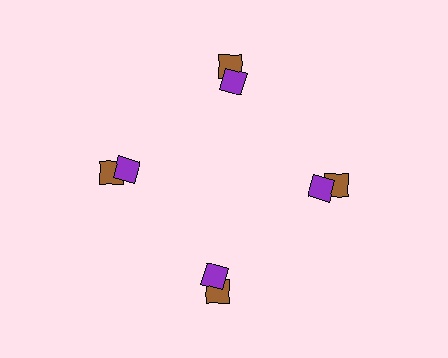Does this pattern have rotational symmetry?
Yes, this pattern has 4-fold rotational symmetry. It looks the same after rotating 90 degrees around the center.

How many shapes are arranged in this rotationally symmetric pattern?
There are 8 shapes, arranged in 4 groups of 2.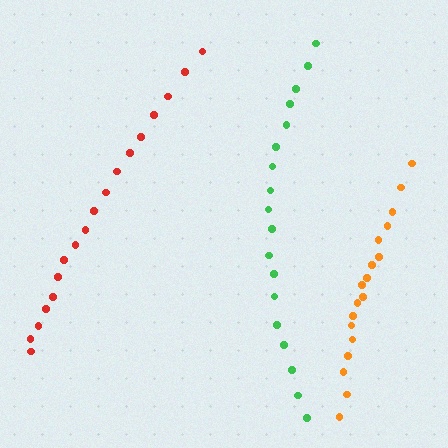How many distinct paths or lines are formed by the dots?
There are 3 distinct paths.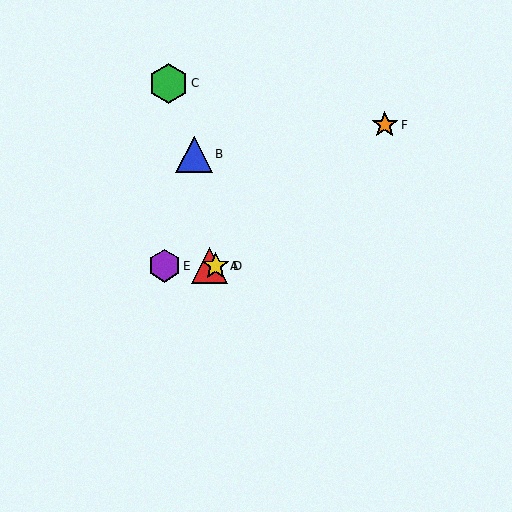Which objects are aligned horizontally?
Objects A, D, E are aligned horizontally.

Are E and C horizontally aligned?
No, E is at y≈266 and C is at y≈83.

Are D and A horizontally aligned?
Yes, both are at y≈266.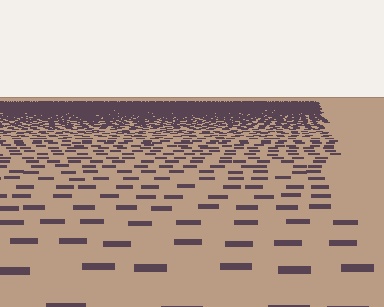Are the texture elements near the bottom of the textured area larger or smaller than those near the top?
Larger. Near the bottom, elements are closer to the viewer and appear at a bigger on-screen size.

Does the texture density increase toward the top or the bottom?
Density increases toward the top.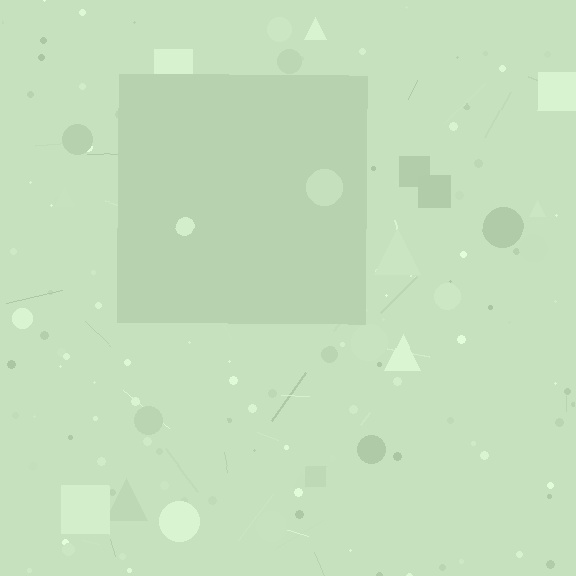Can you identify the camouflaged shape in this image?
The camouflaged shape is a square.